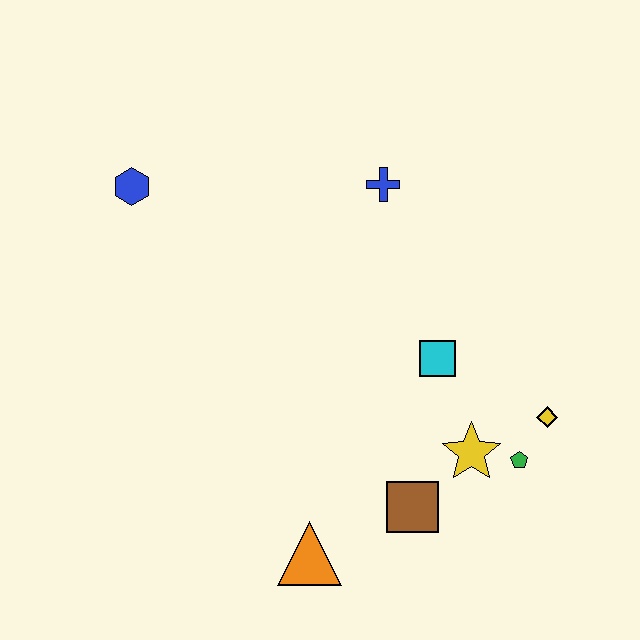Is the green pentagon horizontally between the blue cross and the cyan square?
No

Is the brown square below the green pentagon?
Yes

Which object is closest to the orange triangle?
The brown square is closest to the orange triangle.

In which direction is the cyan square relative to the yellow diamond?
The cyan square is to the left of the yellow diamond.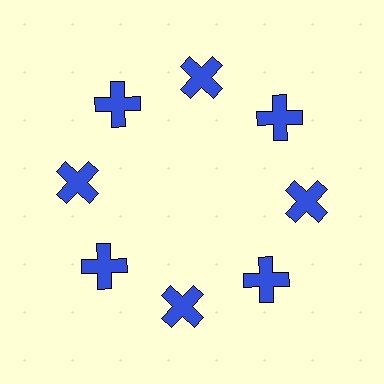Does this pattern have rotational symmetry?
Yes, this pattern has 8-fold rotational symmetry. It looks the same after rotating 45 degrees around the center.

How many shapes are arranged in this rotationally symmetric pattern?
There are 8 shapes, arranged in 8 groups of 1.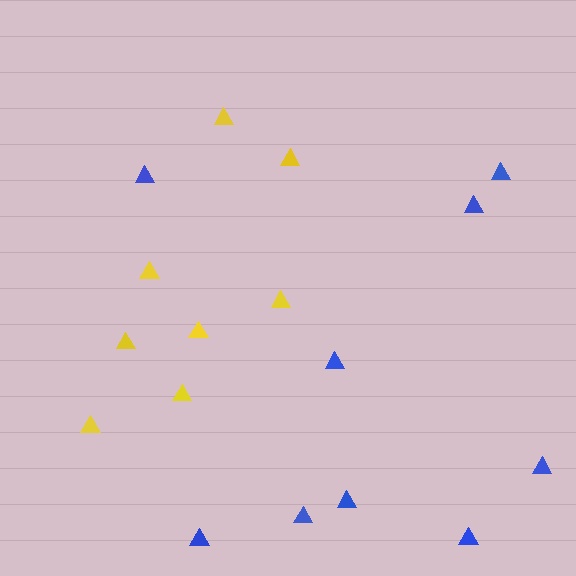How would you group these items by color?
There are 2 groups: one group of yellow triangles (8) and one group of blue triangles (9).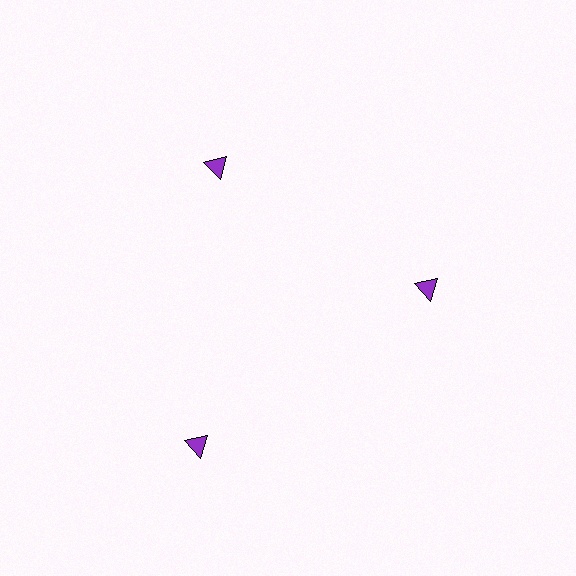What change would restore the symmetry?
The symmetry would be restored by moving it inward, back onto the ring so that all 3 triangles sit at equal angles and equal distance from the center.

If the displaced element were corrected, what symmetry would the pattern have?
It would have 3-fold rotational symmetry — the pattern would map onto itself every 120 degrees.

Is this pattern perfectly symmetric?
No. The 3 purple triangles are arranged in a ring, but one element near the 7 o'clock position is pushed outward from the center, breaking the 3-fold rotational symmetry.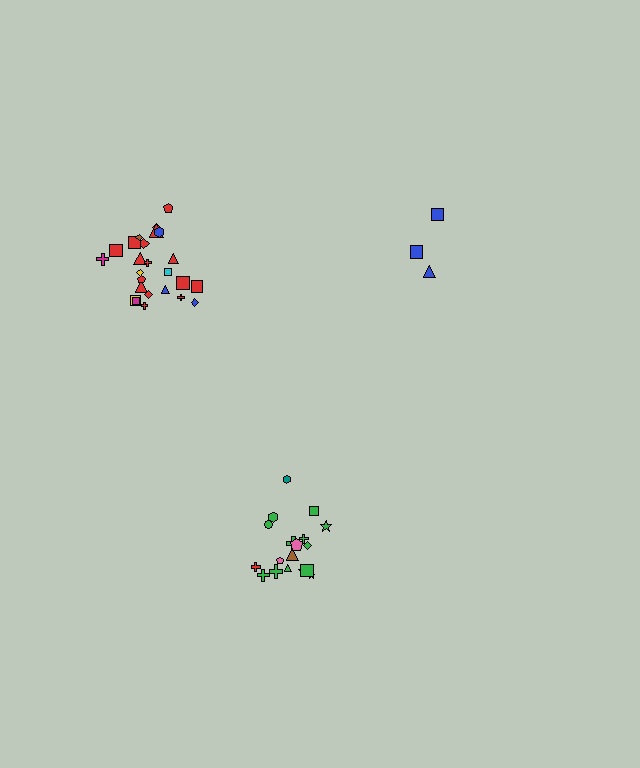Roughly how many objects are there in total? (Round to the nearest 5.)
Roughly 45 objects in total.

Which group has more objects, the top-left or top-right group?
The top-left group.